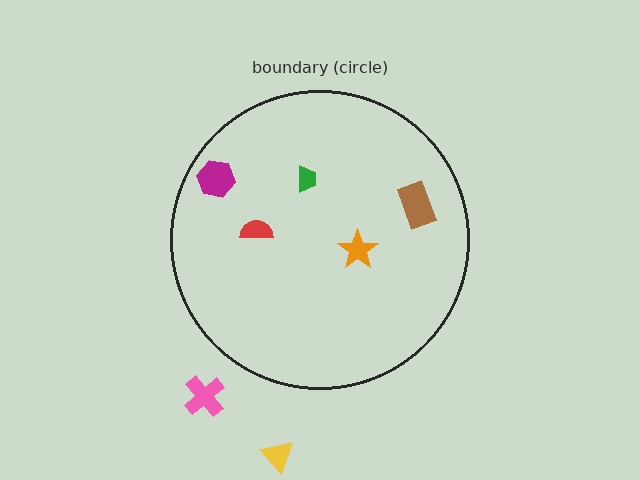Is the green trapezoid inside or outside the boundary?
Inside.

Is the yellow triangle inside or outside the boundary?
Outside.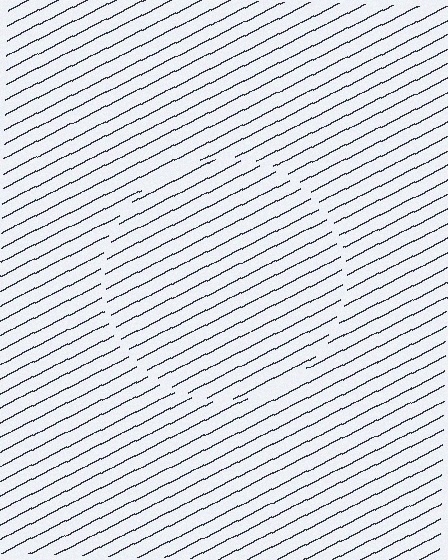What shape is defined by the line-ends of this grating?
An illusory circle. The interior of the shape contains the same grating, shifted by half a period — the contour is defined by the phase discontinuity where line-ends from the inner and outer gratings abut.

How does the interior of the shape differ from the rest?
The interior of the shape contains the same grating, shifted by half a period — the contour is defined by the phase discontinuity where line-ends from the inner and outer gratings abut.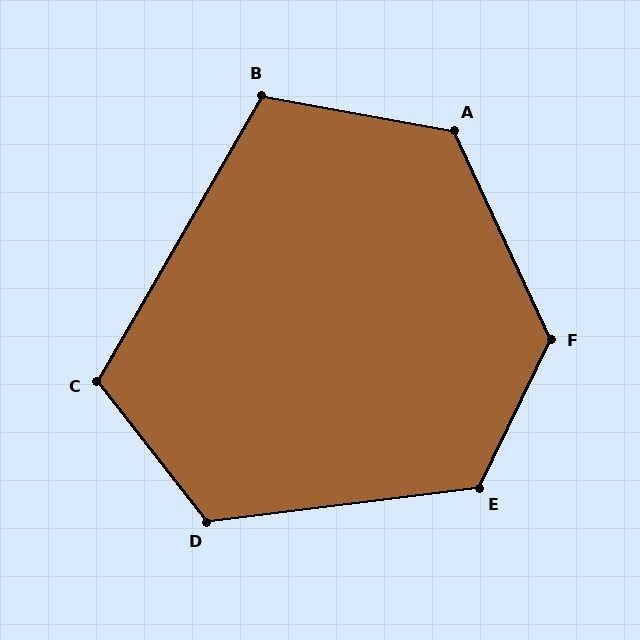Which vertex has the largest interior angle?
F, at approximately 129 degrees.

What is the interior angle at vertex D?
Approximately 121 degrees (obtuse).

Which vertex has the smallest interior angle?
B, at approximately 110 degrees.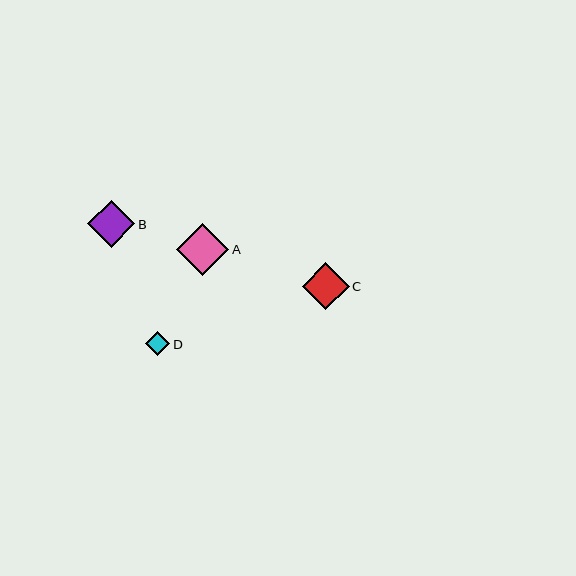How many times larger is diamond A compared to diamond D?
Diamond A is approximately 2.2 times the size of diamond D.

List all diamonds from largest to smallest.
From largest to smallest: A, B, C, D.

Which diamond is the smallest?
Diamond D is the smallest with a size of approximately 24 pixels.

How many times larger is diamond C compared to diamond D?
Diamond C is approximately 1.9 times the size of diamond D.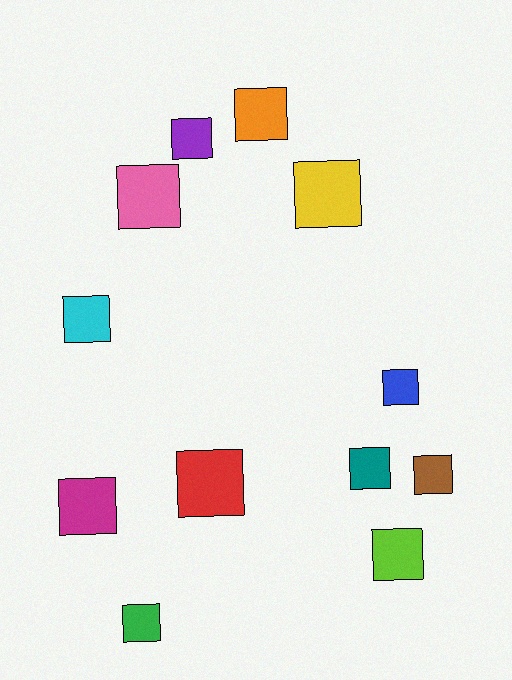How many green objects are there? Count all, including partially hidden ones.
There is 1 green object.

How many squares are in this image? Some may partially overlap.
There are 12 squares.